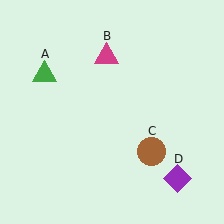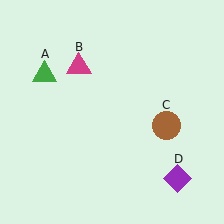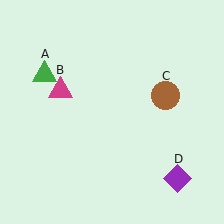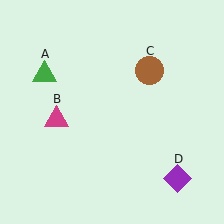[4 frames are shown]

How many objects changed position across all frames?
2 objects changed position: magenta triangle (object B), brown circle (object C).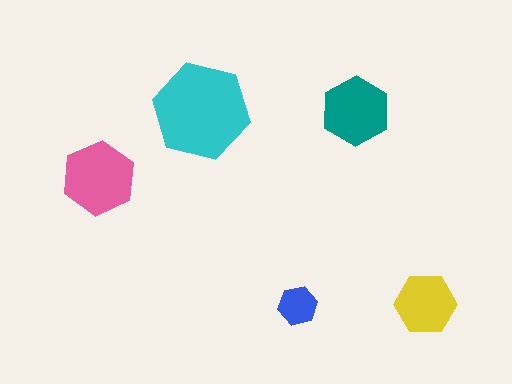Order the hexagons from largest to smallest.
the cyan one, the pink one, the teal one, the yellow one, the blue one.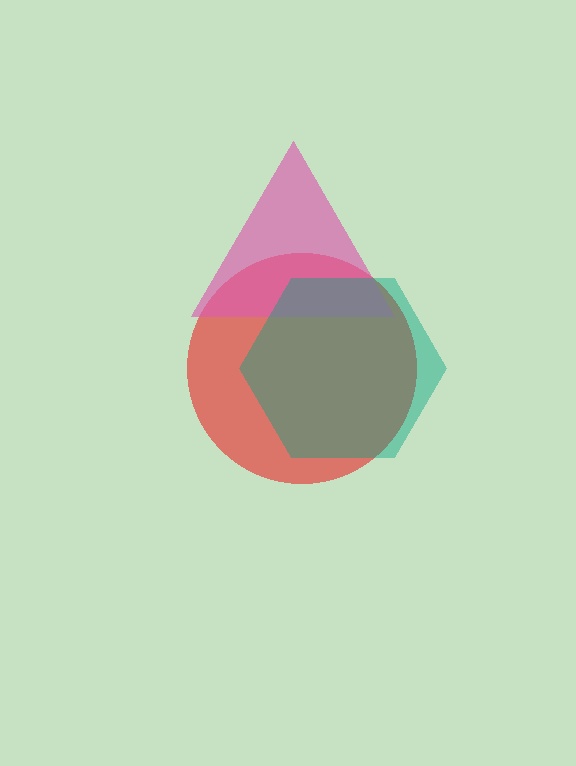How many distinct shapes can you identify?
There are 3 distinct shapes: a red circle, a pink triangle, a teal hexagon.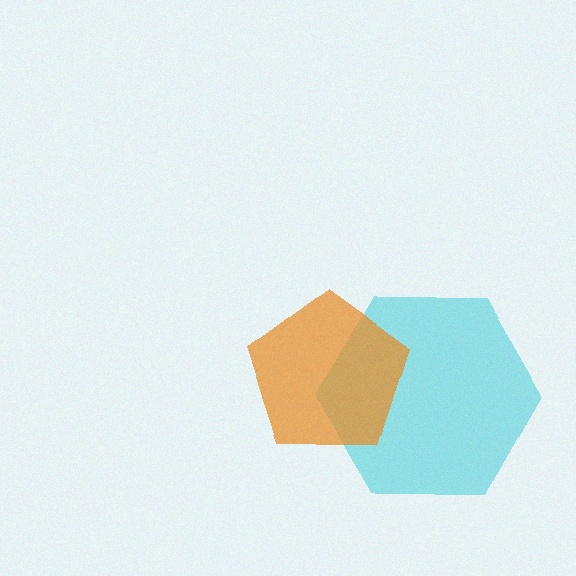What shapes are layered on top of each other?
The layered shapes are: a cyan hexagon, an orange pentagon.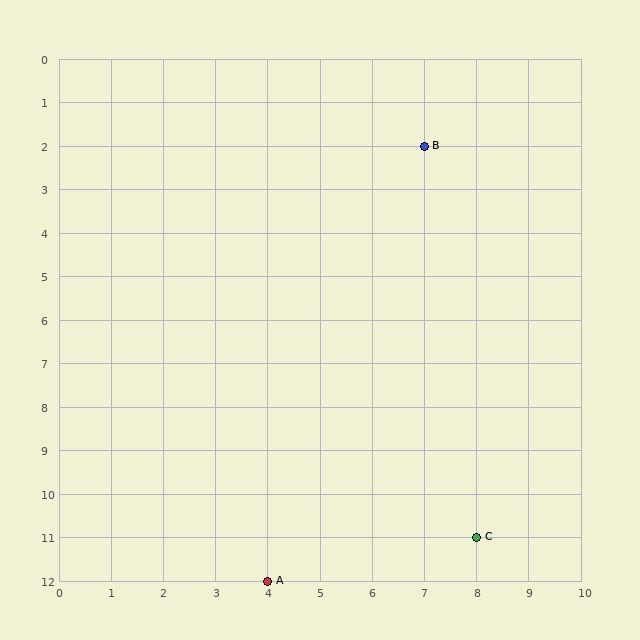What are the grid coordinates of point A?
Point A is at grid coordinates (4, 12).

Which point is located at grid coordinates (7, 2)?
Point B is at (7, 2).